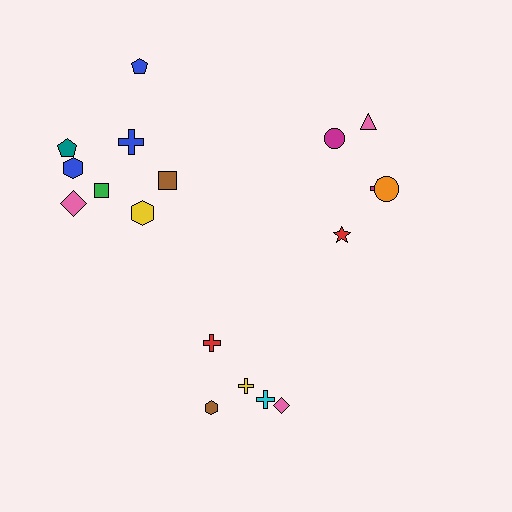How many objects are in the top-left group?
There are 8 objects.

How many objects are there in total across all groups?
There are 18 objects.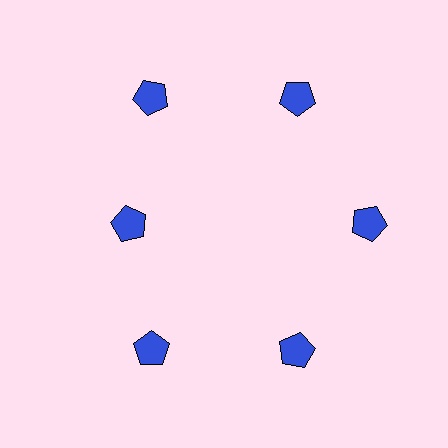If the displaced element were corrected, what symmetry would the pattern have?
It would have 6-fold rotational symmetry — the pattern would map onto itself every 60 degrees.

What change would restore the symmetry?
The symmetry would be restored by moving it outward, back onto the ring so that all 6 pentagons sit at equal angles and equal distance from the center.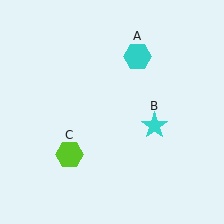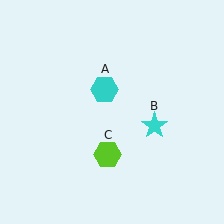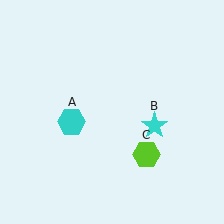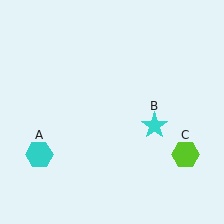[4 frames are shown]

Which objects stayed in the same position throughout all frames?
Cyan star (object B) remained stationary.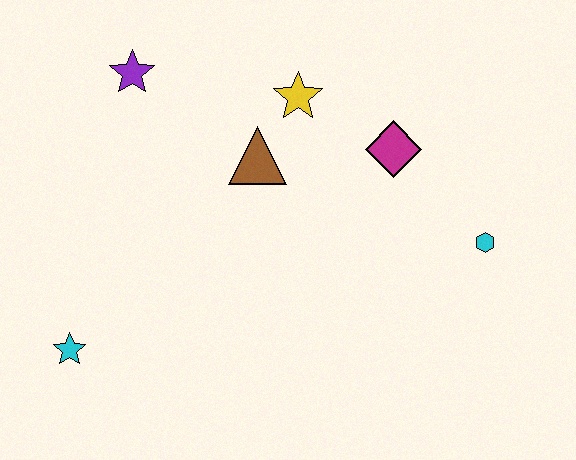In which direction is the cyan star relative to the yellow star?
The cyan star is below the yellow star.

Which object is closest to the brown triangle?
The yellow star is closest to the brown triangle.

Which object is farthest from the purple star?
The cyan hexagon is farthest from the purple star.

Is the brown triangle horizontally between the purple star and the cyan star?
No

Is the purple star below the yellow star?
No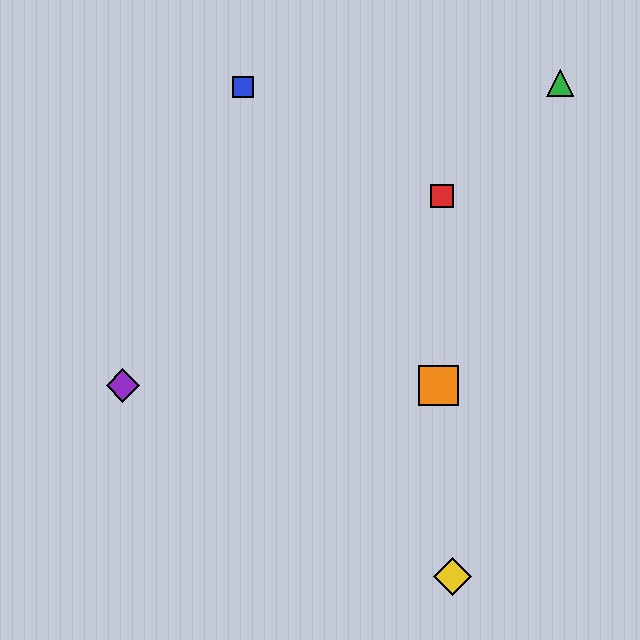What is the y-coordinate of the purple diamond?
The purple diamond is at y≈386.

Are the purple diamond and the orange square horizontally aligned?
Yes, both are at y≈386.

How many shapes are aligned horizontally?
2 shapes (the purple diamond, the orange square) are aligned horizontally.